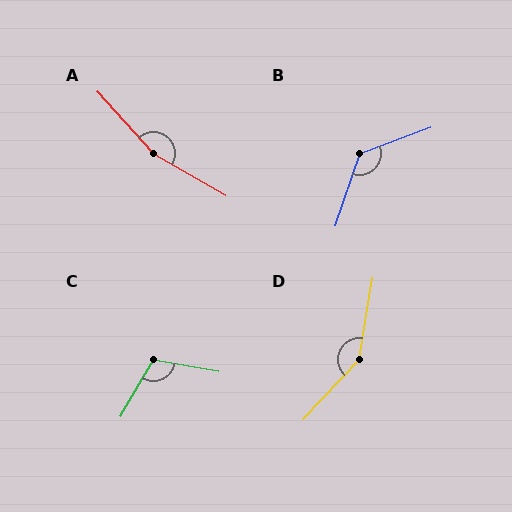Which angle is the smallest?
C, at approximately 110 degrees.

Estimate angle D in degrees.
Approximately 146 degrees.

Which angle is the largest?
A, at approximately 162 degrees.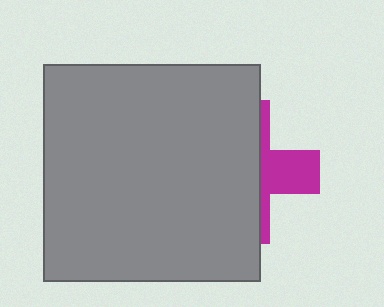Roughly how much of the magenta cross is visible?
A small part of it is visible (roughly 31%).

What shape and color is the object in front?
The object in front is a gray rectangle.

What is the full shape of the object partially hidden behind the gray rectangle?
The partially hidden object is a magenta cross.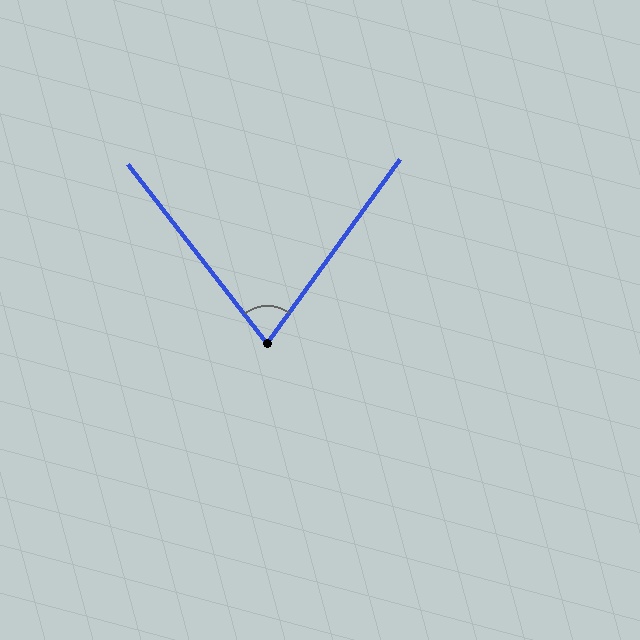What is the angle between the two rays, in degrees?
Approximately 73 degrees.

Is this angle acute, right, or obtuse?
It is acute.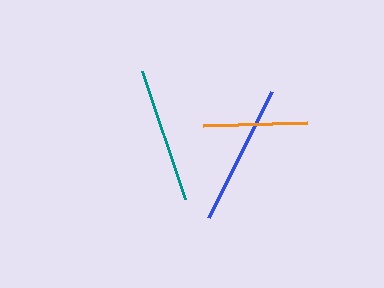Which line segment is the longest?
The blue line is the longest at approximately 141 pixels.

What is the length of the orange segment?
The orange segment is approximately 104 pixels long.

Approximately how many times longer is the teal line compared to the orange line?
The teal line is approximately 1.3 times the length of the orange line.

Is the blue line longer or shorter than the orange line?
The blue line is longer than the orange line.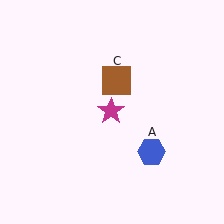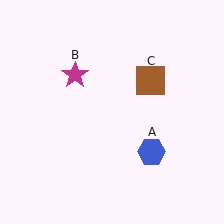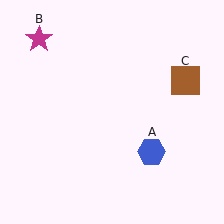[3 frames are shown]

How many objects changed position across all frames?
2 objects changed position: magenta star (object B), brown square (object C).